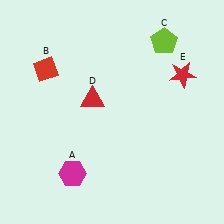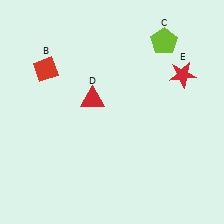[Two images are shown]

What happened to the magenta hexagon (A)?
The magenta hexagon (A) was removed in Image 2. It was in the bottom-left area of Image 1.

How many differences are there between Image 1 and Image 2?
There is 1 difference between the two images.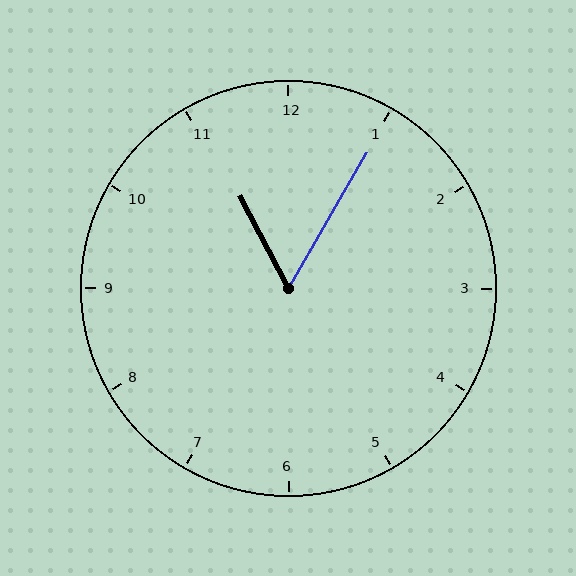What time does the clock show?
11:05.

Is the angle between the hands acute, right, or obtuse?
It is acute.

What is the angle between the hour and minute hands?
Approximately 58 degrees.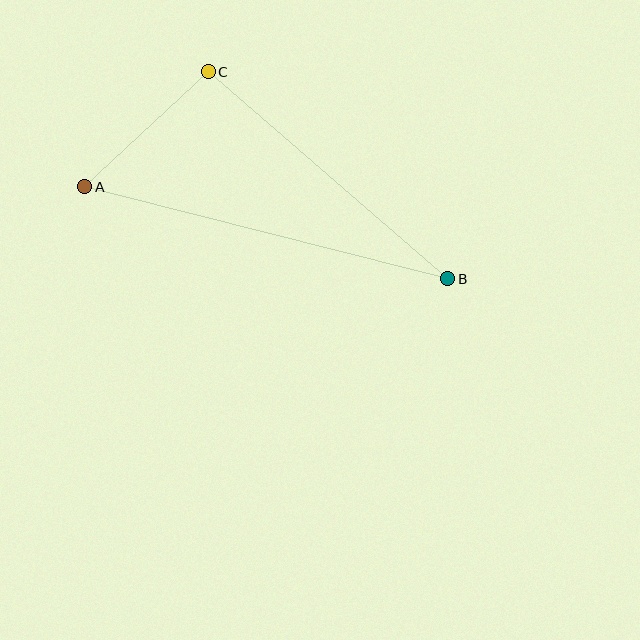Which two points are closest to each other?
Points A and C are closest to each other.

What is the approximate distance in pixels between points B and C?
The distance between B and C is approximately 316 pixels.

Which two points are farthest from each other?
Points A and B are farthest from each other.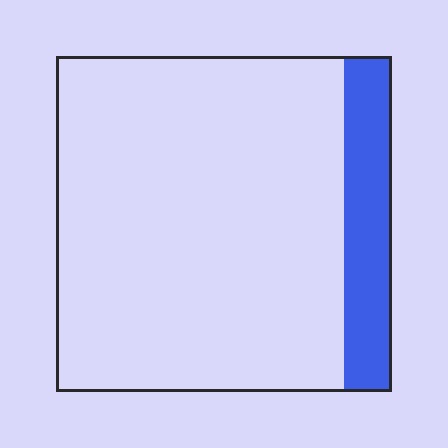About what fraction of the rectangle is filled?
About one eighth (1/8).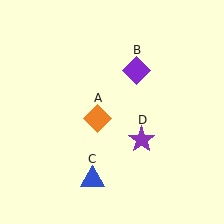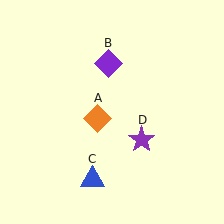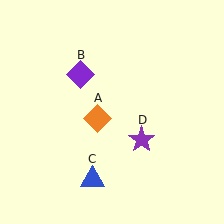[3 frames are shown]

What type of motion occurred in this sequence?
The purple diamond (object B) rotated counterclockwise around the center of the scene.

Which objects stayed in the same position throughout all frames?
Orange diamond (object A) and blue triangle (object C) and purple star (object D) remained stationary.